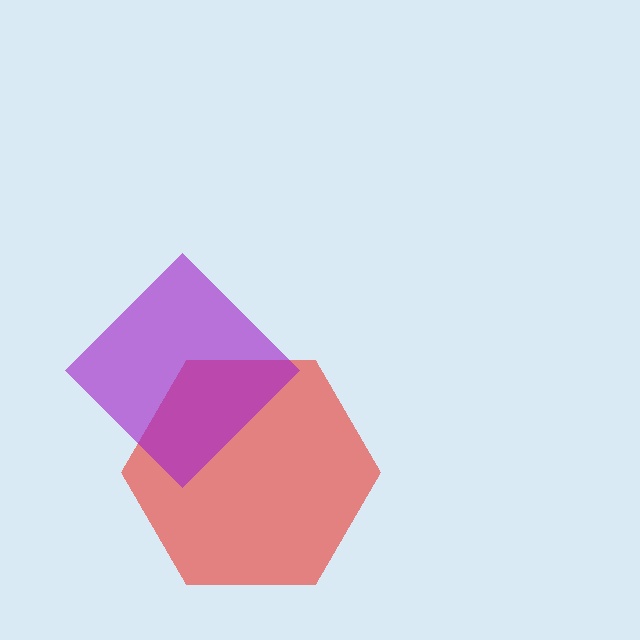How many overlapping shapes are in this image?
There are 2 overlapping shapes in the image.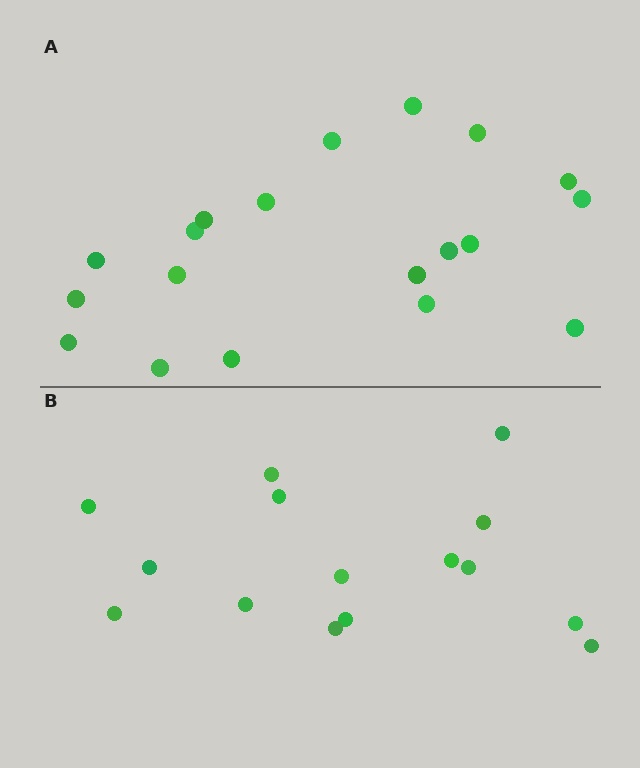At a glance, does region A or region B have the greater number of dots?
Region A (the top region) has more dots.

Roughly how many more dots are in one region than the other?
Region A has about 4 more dots than region B.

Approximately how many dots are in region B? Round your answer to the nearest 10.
About 20 dots. (The exact count is 15, which rounds to 20.)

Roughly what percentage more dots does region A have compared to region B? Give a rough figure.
About 25% more.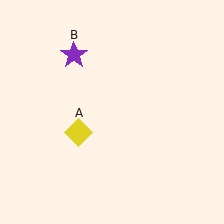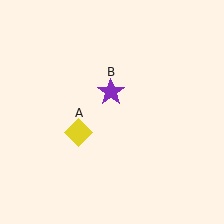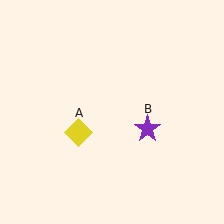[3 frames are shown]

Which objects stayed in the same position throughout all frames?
Yellow diamond (object A) remained stationary.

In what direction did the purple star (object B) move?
The purple star (object B) moved down and to the right.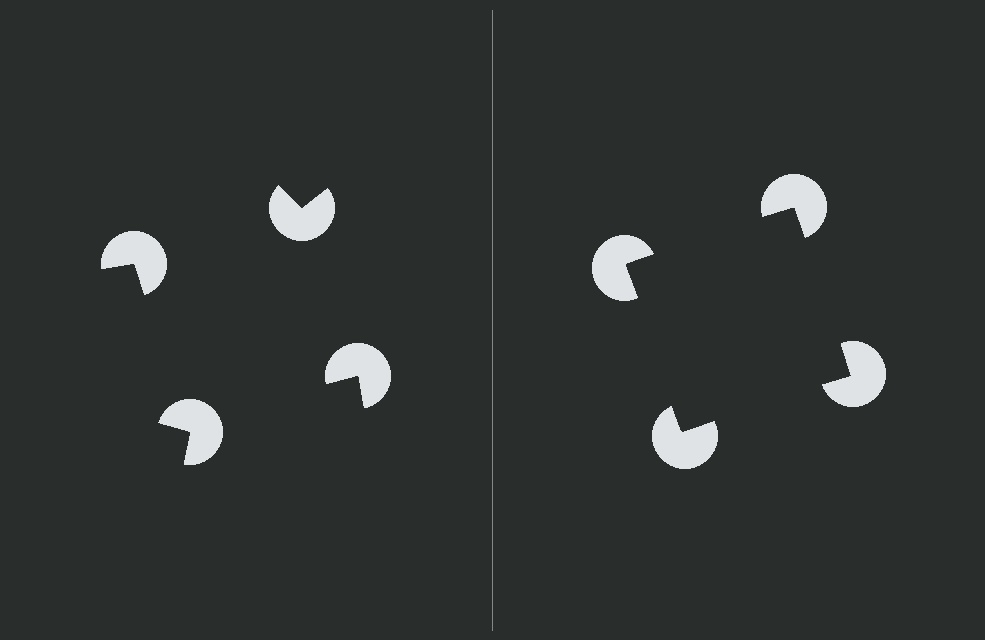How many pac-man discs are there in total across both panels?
8 — 4 on each side.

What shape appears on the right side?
An illusory square.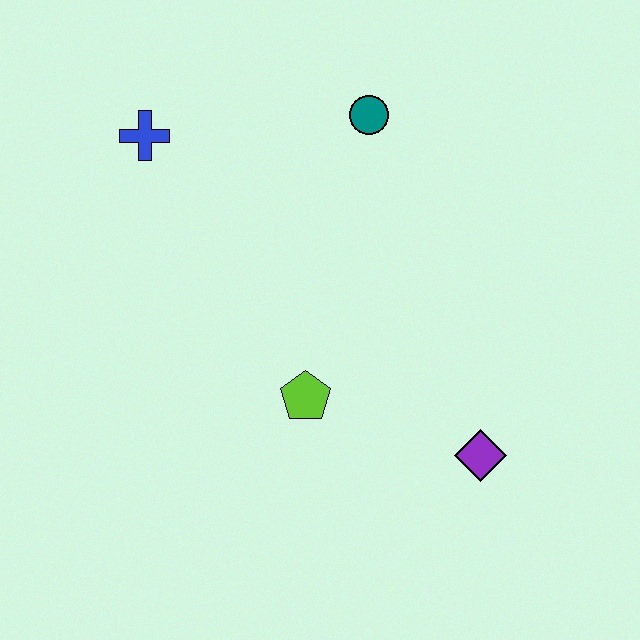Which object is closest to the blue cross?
The teal circle is closest to the blue cross.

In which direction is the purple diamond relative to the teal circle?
The purple diamond is below the teal circle.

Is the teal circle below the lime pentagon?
No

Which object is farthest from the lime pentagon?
The blue cross is farthest from the lime pentagon.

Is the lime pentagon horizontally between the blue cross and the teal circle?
Yes